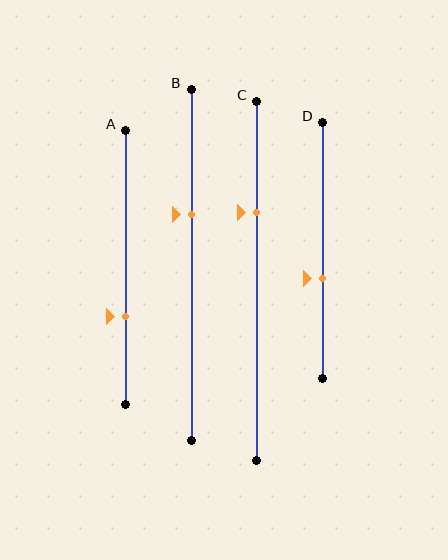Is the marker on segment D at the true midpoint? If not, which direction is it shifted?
No, the marker on segment D is shifted downward by about 11% of the segment length.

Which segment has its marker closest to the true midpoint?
Segment D has its marker closest to the true midpoint.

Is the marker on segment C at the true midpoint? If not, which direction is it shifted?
No, the marker on segment C is shifted upward by about 19% of the segment length.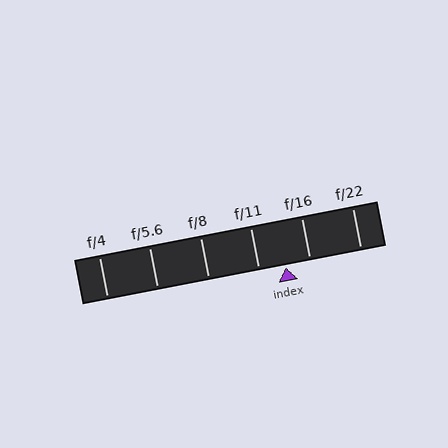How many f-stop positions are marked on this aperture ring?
There are 6 f-stop positions marked.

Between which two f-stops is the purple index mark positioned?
The index mark is between f/11 and f/16.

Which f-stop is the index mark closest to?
The index mark is closest to f/16.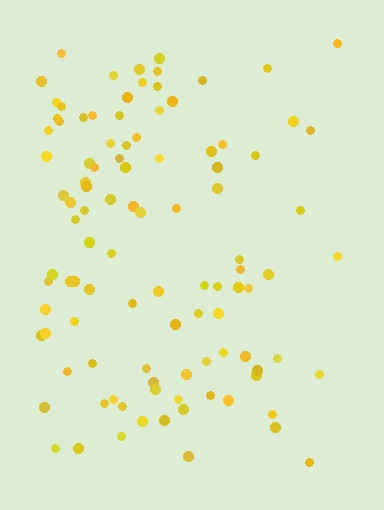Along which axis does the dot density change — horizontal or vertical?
Horizontal.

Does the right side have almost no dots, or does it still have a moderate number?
Still a moderate number, just noticeably fewer than the left.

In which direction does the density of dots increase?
From right to left, with the left side densest.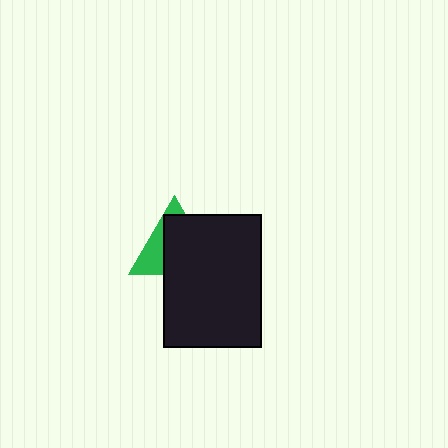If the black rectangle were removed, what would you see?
You would see the complete green triangle.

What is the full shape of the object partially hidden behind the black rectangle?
The partially hidden object is a green triangle.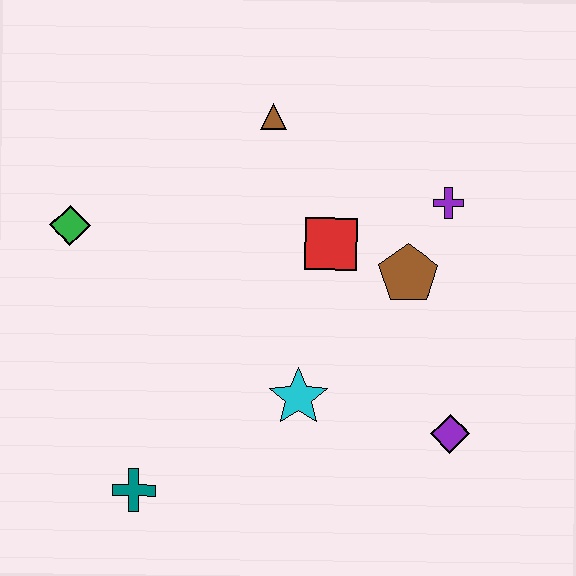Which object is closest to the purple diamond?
The cyan star is closest to the purple diamond.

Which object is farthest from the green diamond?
The purple diamond is farthest from the green diamond.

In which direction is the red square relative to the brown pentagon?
The red square is to the left of the brown pentagon.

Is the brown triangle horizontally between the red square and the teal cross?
Yes